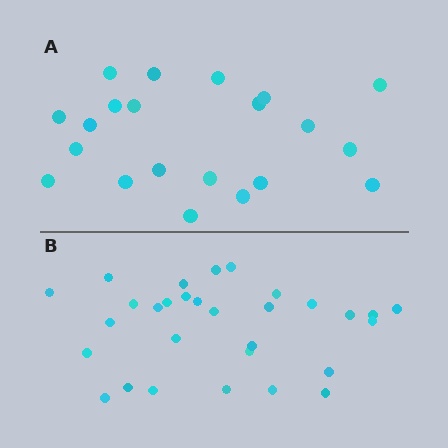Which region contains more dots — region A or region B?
Region B (the bottom region) has more dots.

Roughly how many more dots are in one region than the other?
Region B has roughly 8 or so more dots than region A.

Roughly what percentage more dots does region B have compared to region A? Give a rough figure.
About 45% more.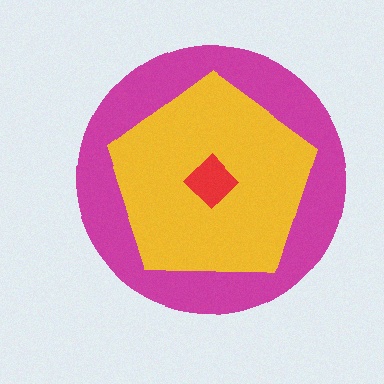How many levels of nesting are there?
3.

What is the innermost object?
The red diamond.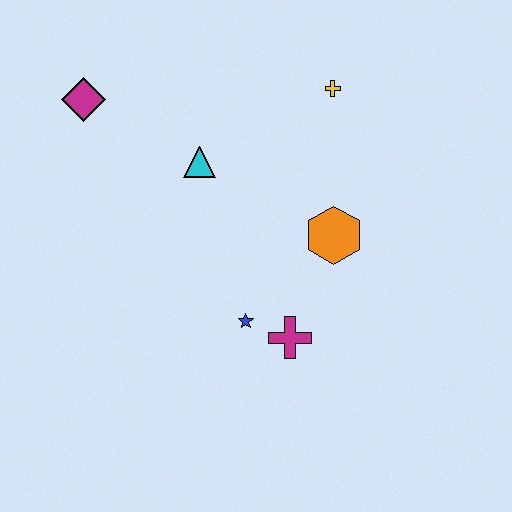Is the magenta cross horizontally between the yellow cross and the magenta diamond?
Yes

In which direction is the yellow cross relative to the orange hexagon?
The yellow cross is above the orange hexagon.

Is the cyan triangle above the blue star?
Yes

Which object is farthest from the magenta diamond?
The magenta cross is farthest from the magenta diamond.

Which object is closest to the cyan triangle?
The magenta diamond is closest to the cyan triangle.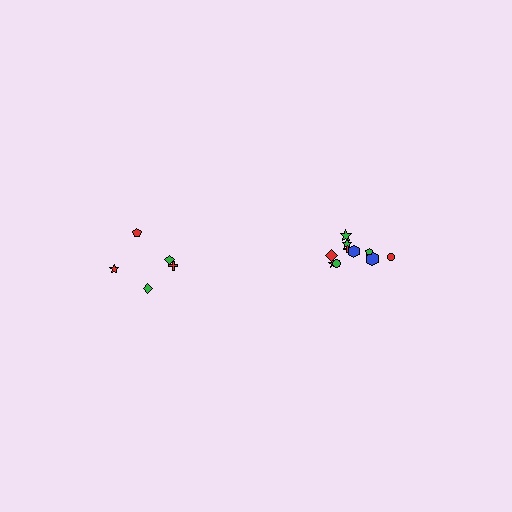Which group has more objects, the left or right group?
The right group.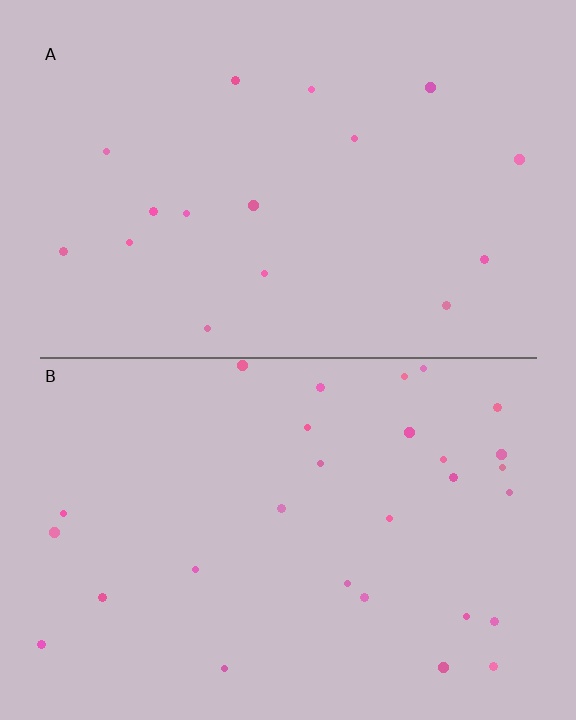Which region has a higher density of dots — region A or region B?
B (the bottom).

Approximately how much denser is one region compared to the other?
Approximately 1.8× — region B over region A.